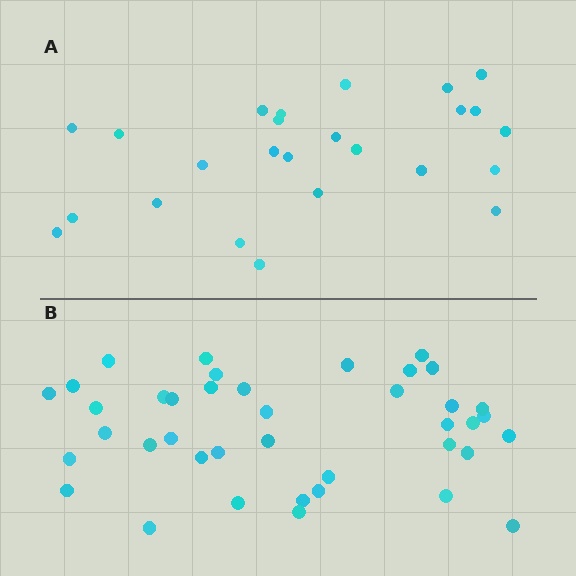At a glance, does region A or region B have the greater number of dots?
Region B (the bottom region) has more dots.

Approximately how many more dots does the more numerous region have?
Region B has approximately 15 more dots than region A.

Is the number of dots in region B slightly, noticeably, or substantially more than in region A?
Region B has substantially more. The ratio is roughly 1.6 to 1.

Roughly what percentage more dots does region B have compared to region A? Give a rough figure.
About 60% more.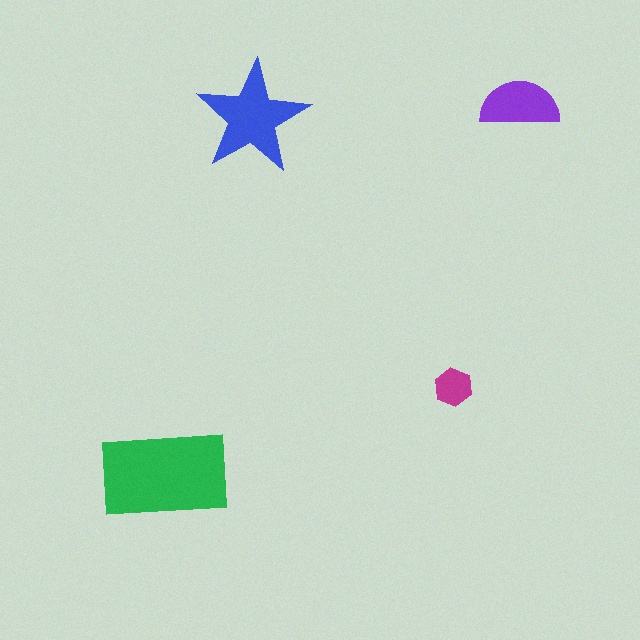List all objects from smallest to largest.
The magenta hexagon, the purple semicircle, the blue star, the green rectangle.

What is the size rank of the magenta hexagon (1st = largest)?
4th.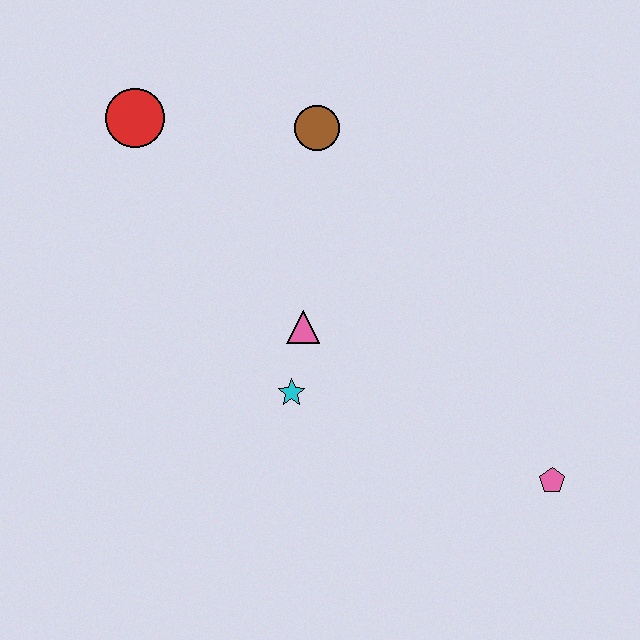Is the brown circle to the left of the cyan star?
No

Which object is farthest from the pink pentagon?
The red circle is farthest from the pink pentagon.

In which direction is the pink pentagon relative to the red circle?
The pink pentagon is to the right of the red circle.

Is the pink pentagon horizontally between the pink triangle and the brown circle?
No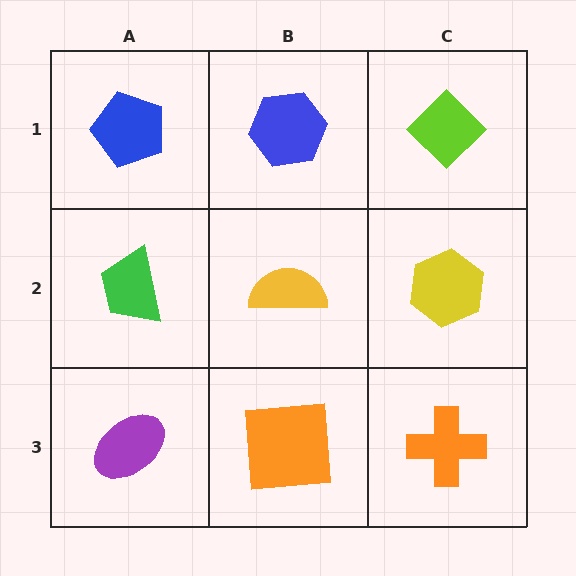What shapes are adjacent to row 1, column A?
A green trapezoid (row 2, column A), a blue hexagon (row 1, column B).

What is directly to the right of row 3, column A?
An orange square.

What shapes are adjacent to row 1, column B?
A yellow semicircle (row 2, column B), a blue pentagon (row 1, column A), a lime diamond (row 1, column C).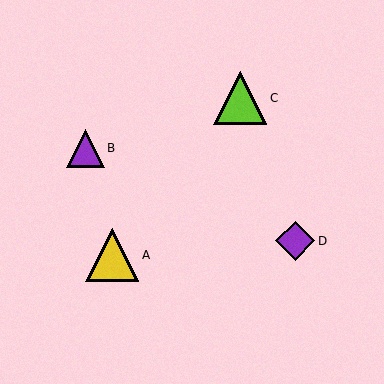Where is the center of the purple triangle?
The center of the purple triangle is at (85, 148).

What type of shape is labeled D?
Shape D is a purple diamond.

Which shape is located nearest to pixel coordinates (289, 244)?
The purple diamond (labeled D) at (295, 241) is nearest to that location.